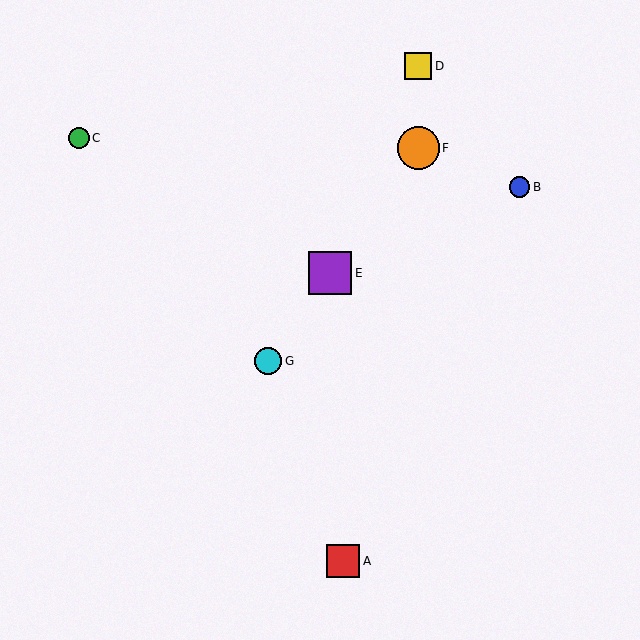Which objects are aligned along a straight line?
Objects E, F, G are aligned along a straight line.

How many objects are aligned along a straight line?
3 objects (E, F, G) are aligned along a straight line.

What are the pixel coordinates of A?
Object A is at (343, 561).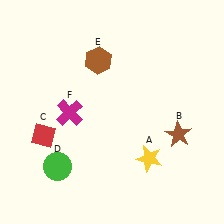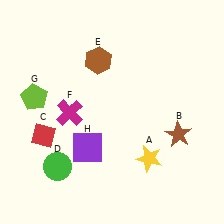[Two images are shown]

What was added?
A lime pentagon (G), a purple square (H) were added in Image 2.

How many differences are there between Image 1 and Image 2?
There are 2 differences between the two images.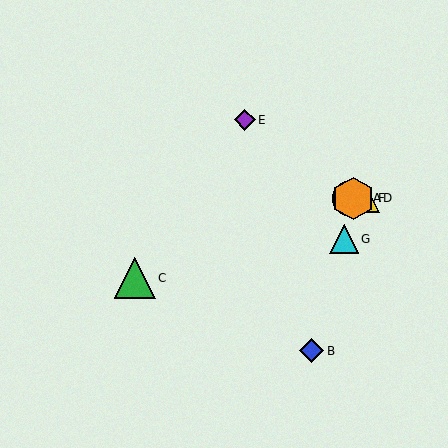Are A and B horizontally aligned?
No, A is at y≈198 and B is at y≈351.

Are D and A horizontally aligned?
Yes, both are at y≈198.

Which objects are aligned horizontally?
Objects A, D, F are aligned horizontally.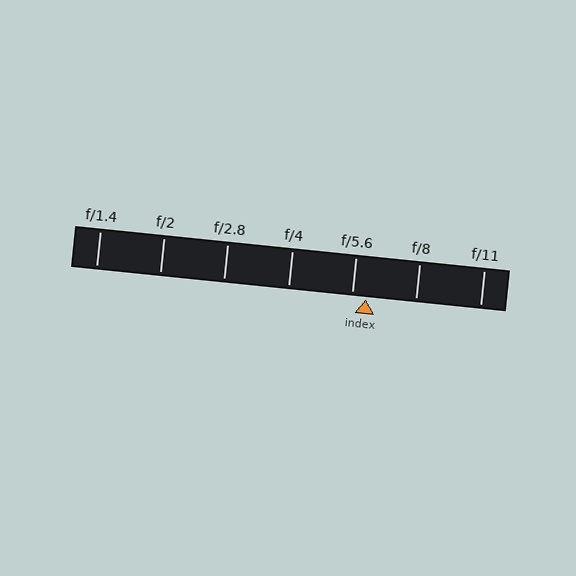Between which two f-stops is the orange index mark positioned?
The index mark is between f/5.6 and f/8.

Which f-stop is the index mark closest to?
The index mark is closest to f/5.6.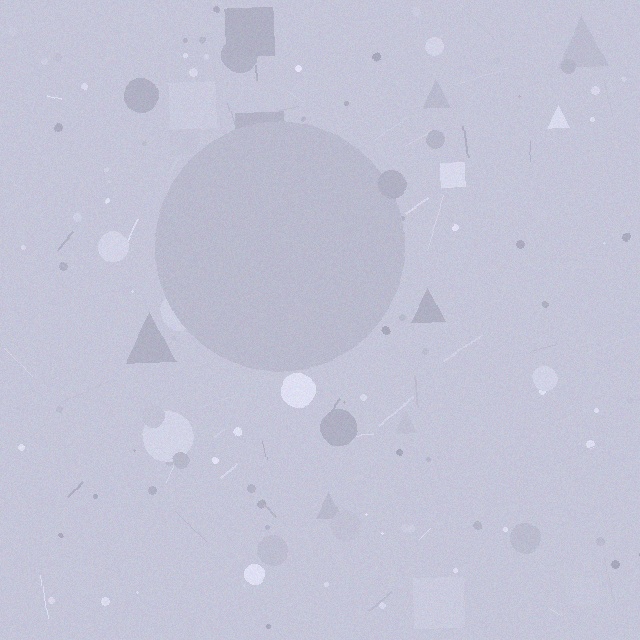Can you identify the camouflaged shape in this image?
The camouflaged shape is a circle.